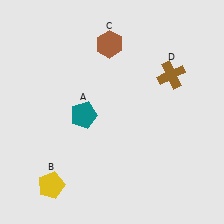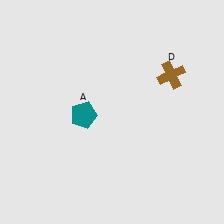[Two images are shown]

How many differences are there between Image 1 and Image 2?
There are 2 differences between the two images.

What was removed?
The yellow pentagon (B), the brown hexagon (C) were removed in Image 2.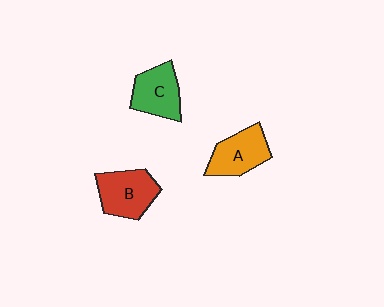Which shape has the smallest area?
Shape C (green).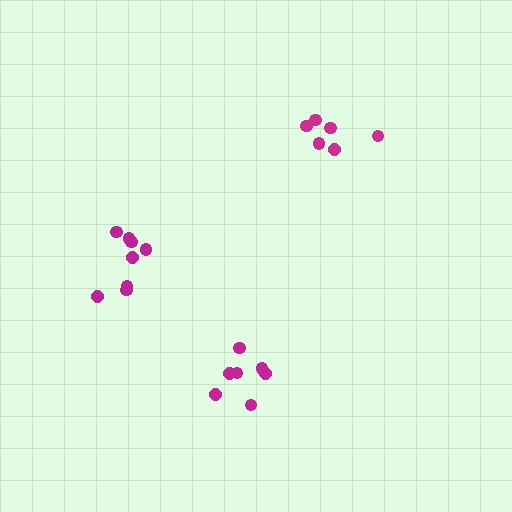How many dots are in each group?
Group 1: 6 dots, Group 2: 7 dots, Group 3: 8 dots (21 total).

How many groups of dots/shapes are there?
There are 3 groups.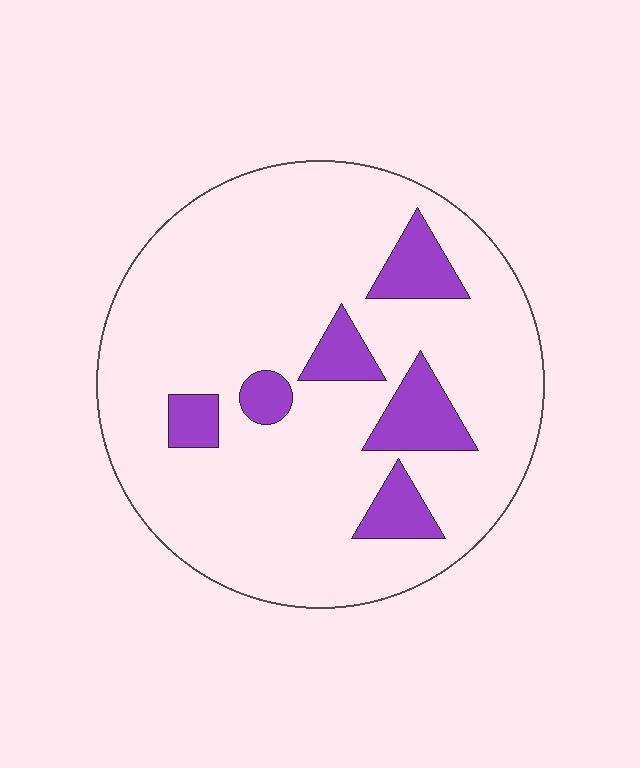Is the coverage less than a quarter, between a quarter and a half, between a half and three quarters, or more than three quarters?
Less than a quarter.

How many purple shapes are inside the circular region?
6.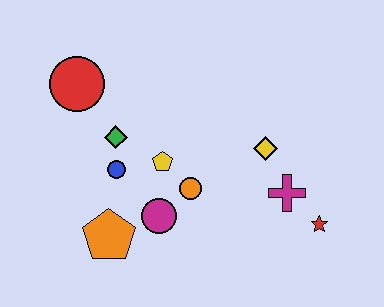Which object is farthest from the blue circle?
The red star is farthest from the blue circle.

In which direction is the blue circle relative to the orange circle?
The blue circle is to the left of the orange circle.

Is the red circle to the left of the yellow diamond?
Yes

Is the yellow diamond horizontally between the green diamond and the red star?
Yes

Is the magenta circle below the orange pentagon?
No